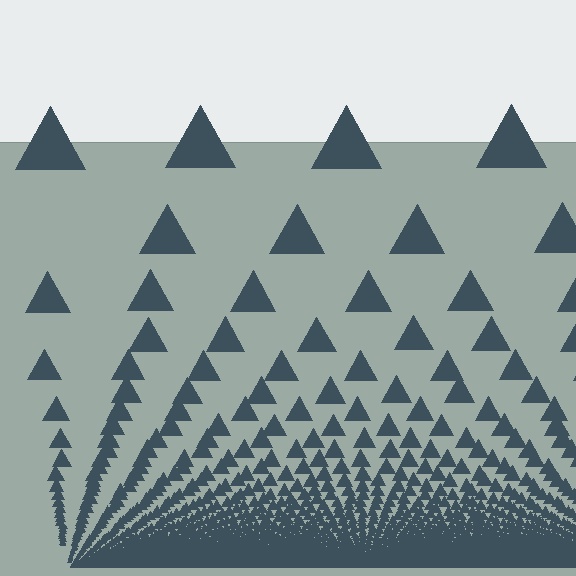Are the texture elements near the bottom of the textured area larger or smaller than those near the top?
Smaller. The gradient is inverted — elements near the bottom are smaller and denser.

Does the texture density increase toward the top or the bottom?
Density increases toward the bottom.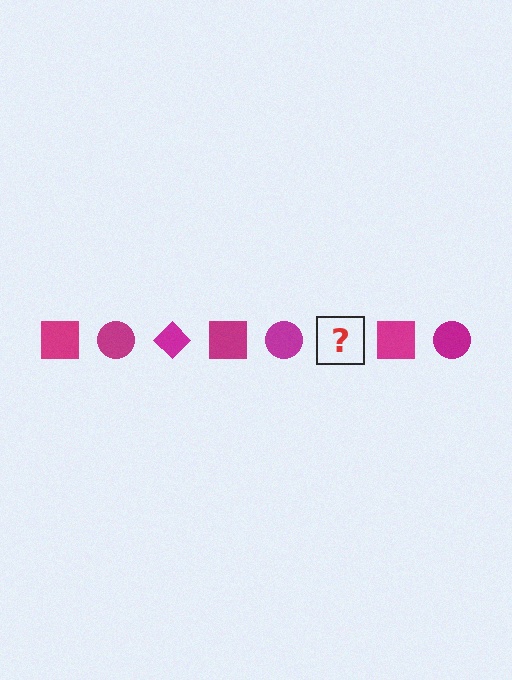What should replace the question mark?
The question mark should be replaced with a magenta diamond.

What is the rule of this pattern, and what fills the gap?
The rule is that the pattern cycles through square, circle, diamond shapes in magenta. The gap should be filled with a magenta diamond.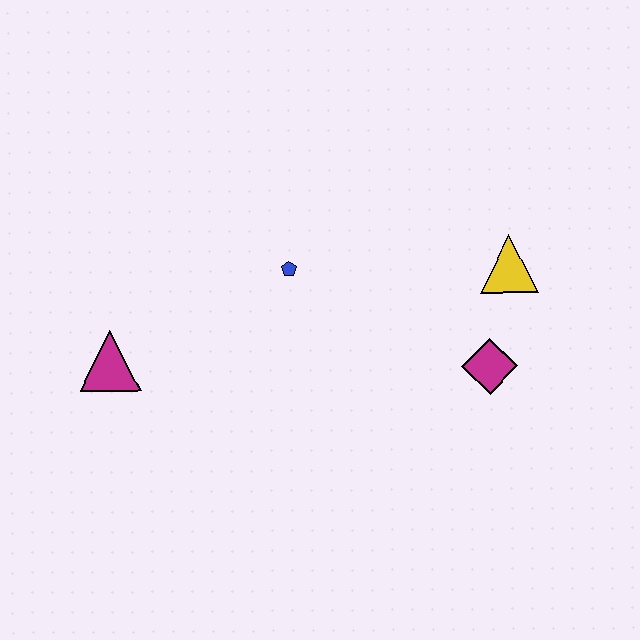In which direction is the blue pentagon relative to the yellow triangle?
The blue pentagon is to the left of the yellow triangle.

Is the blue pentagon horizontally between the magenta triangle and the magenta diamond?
Yes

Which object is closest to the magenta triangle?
The blue pentagon is closest to the magenta triangle.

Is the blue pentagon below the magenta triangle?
No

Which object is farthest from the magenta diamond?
The magenta triangle is farthest from the magenta diamond.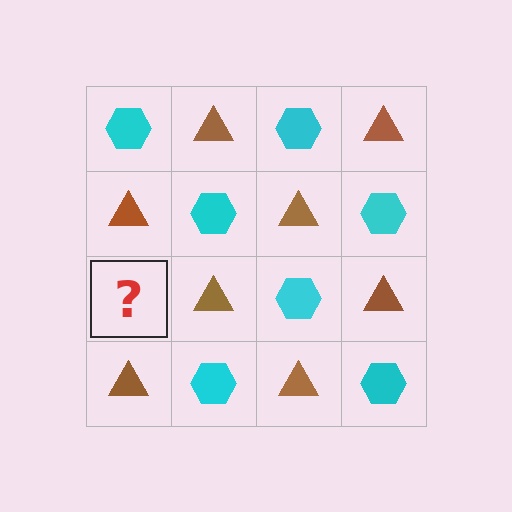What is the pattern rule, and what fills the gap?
The rule is that it alternates cyan hexagon and brown triangle in a checkerboard pattern. The gap should be filled with a cyan hexagon.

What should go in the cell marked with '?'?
The missing cell should contain a cyan hexagon.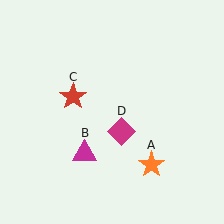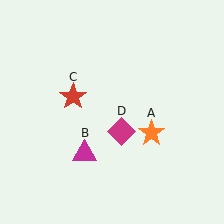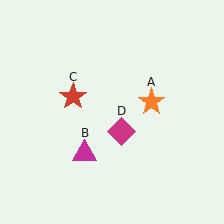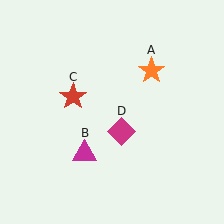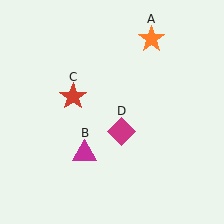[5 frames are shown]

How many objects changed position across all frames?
1 object changed position: orange star (object A).